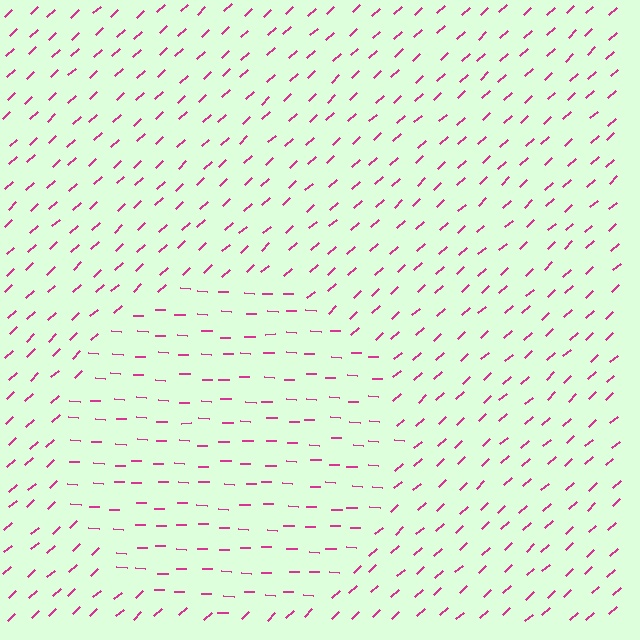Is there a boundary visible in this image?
Yes, there is a texture boundary formed by a change in line orientation.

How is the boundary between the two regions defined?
The boundary is defined purely by a change in line orientation (approximately 45 degrees difference). All lines are the same color and thickness.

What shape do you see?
I see a circle.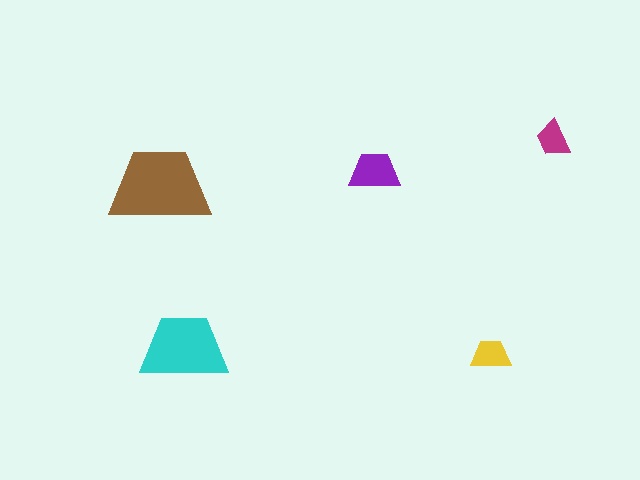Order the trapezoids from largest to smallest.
the brown one, the cyan one, the purple one, the yellow one, the magenta one.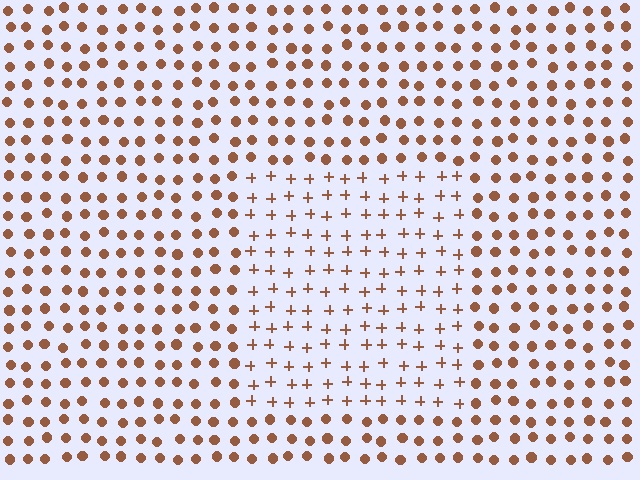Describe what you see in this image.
The image is filled with small brown elements arranged in a uniform grid. A rectangle-shaped region contains plus signs, while the surrounding area contains circles. The boundary is defined purely by the change in element shape.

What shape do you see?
I see a rectangle.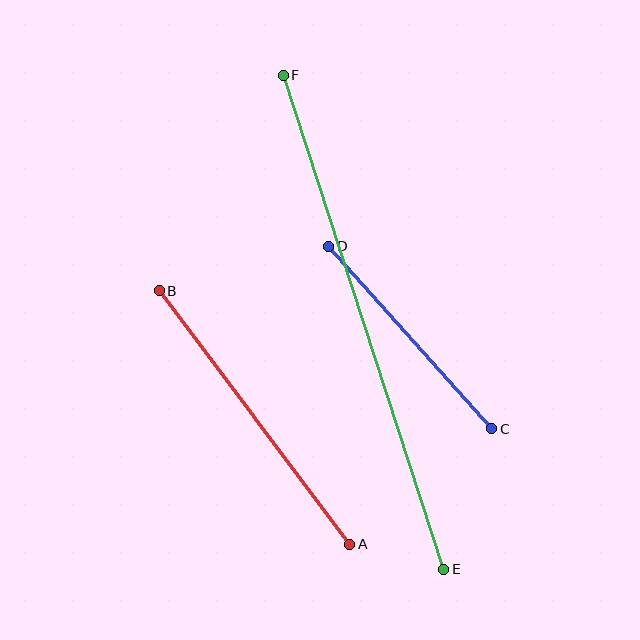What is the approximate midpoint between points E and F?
The midpoint is at approximately (363, 322) pixels.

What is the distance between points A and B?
The distance is approximately 317 pixels.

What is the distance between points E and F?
The distance is approximately 519 pixels.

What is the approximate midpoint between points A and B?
The midpoint is at approximately (255, 417) pixels.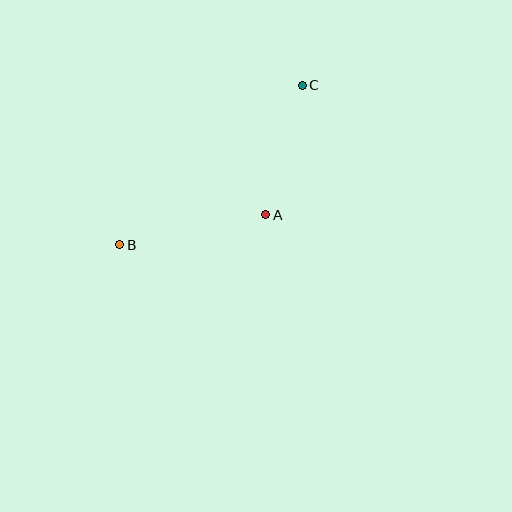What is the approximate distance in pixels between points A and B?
The distance between A and B is approximately 149 pixels.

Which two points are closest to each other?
Points A and C are closest to each other.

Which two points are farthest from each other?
Points B and C are farthest from each other.